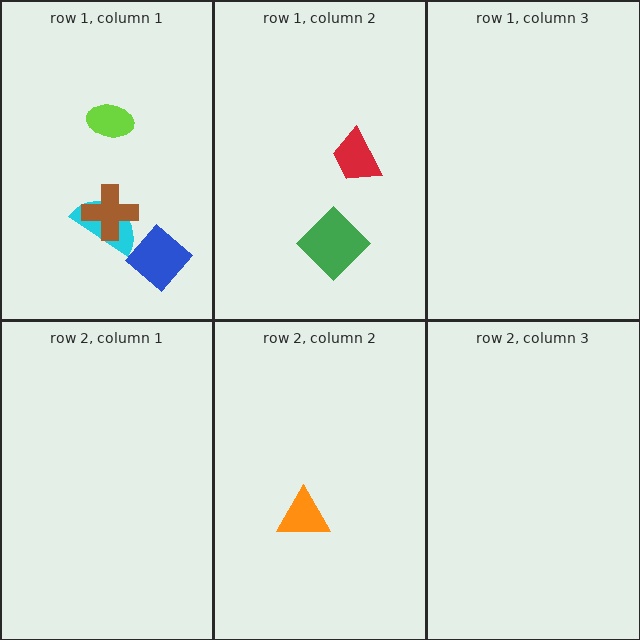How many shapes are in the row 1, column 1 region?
4.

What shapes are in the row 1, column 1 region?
The lime ellipse, the cyan semicircle, the blue diamond, the brown cross.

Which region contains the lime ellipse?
The row 1, column 1 region.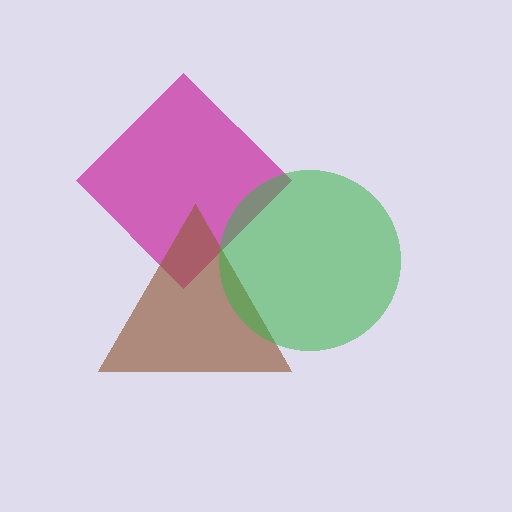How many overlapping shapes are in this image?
There are 3 overlapping shapes in the image.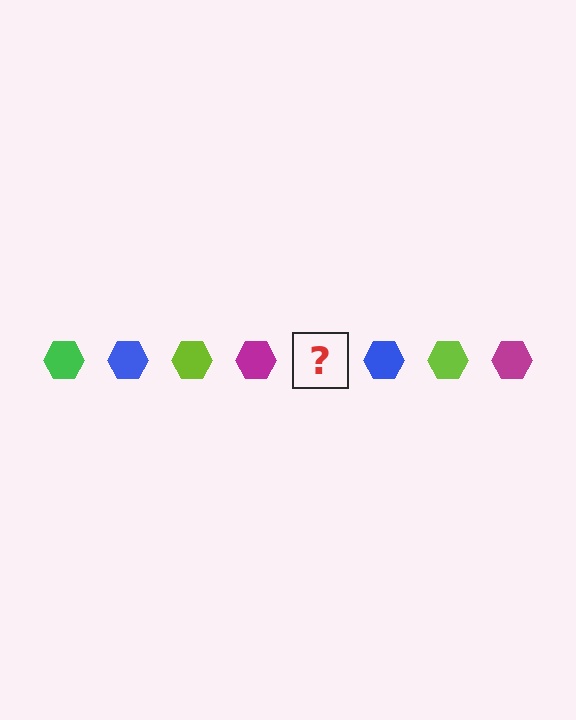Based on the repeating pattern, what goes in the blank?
The blank should be a green hexagon.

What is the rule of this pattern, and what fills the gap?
The rule is that the pattern cycles through green, blue, lime, magenta hexagons. The gap should be filled with a green hexagon.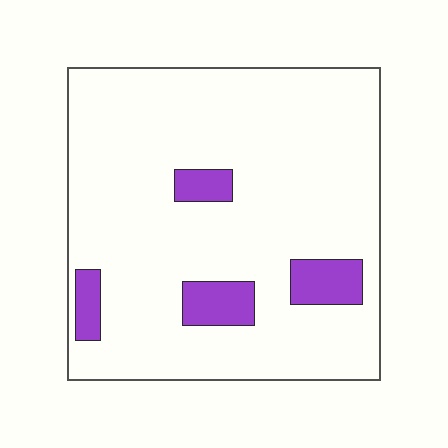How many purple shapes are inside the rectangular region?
4.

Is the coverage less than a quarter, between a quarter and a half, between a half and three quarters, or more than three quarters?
Less than a quarter.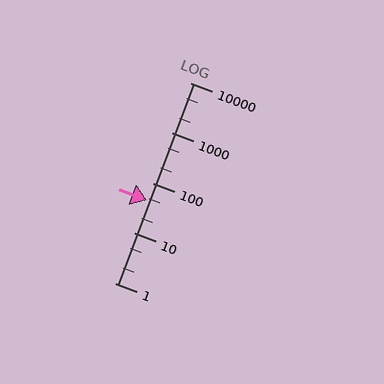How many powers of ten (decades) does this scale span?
The scale spans 4 decades, from 1 to 10000.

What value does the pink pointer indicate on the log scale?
The pointer indicates approximately 45.